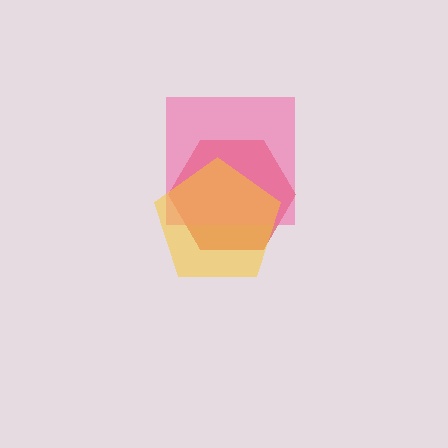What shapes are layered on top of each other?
The layered shapes are: a red hexagon, a pink square, a yellow pentagon.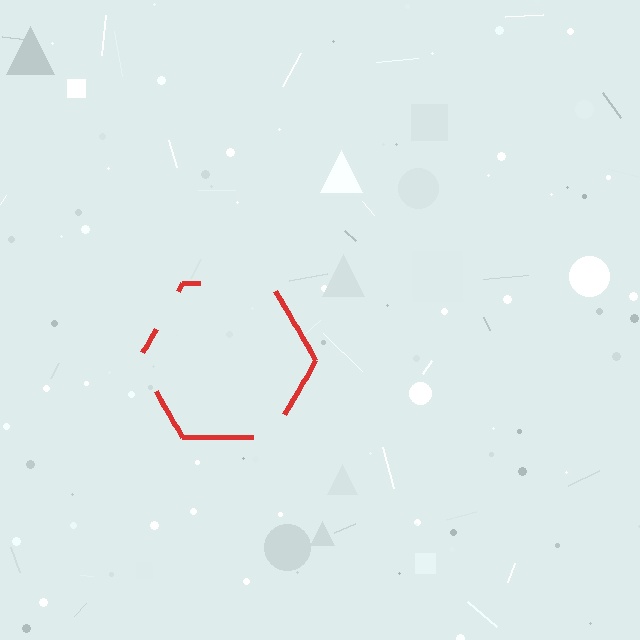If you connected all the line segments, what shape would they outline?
They would outline a hexagon.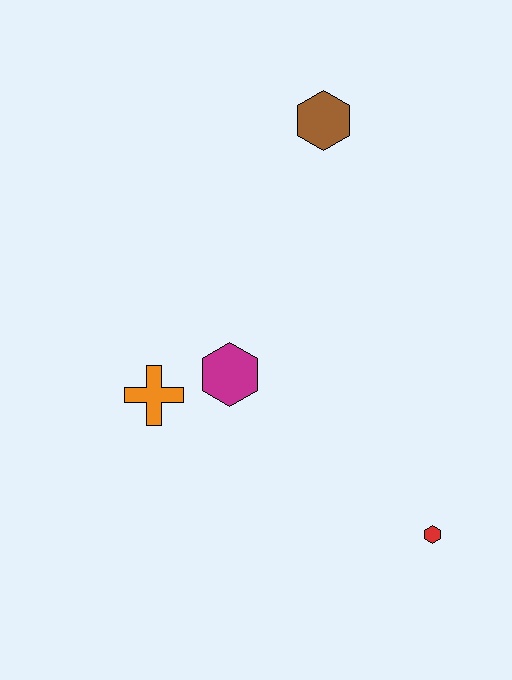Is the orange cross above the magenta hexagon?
No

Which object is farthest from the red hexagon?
The brown hexagon is farthest from the red hexagon.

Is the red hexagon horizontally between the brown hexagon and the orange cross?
No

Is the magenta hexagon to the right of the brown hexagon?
No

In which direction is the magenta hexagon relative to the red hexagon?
The magenta hexagon is to the left of the red hexagon.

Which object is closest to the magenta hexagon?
The orange cross is closest to the magenta hexagon.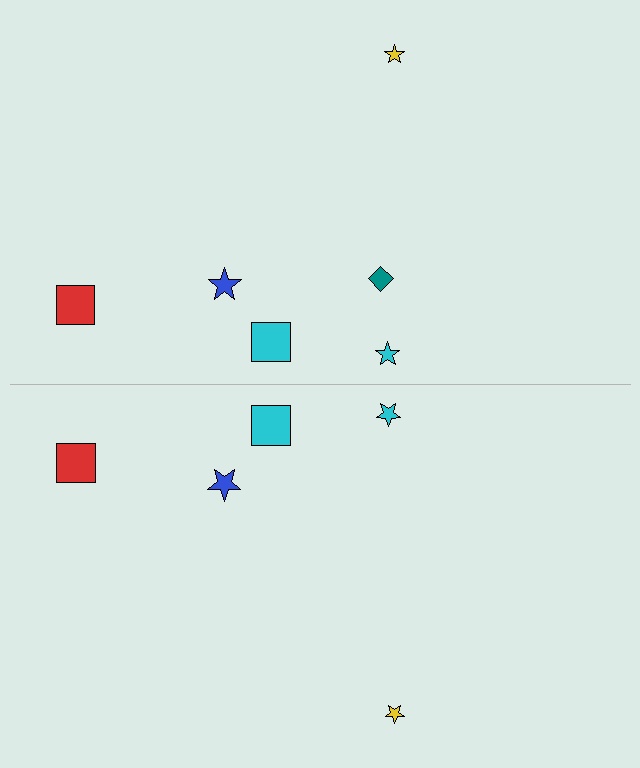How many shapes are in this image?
There are 11 shapes in this image.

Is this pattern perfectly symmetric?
No, the pattern is not perfectly symmetric. A teal diamond is missing from the bottom side.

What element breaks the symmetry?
A teal diamond is missing from the bottom side.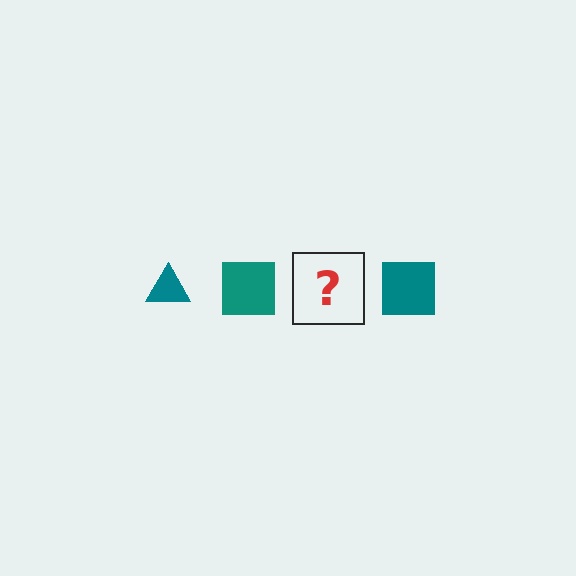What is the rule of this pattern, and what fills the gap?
The rule is that the pattern cycles through triangle, square shapes in teal. The gap should be filled with a teal triangle.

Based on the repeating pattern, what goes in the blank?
The blank should be a teal triangle.